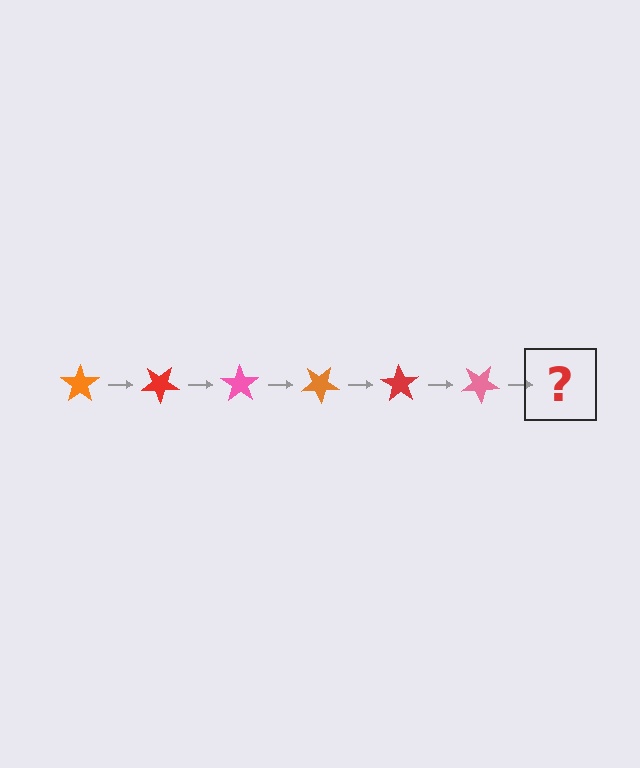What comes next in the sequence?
The next element should be an orange star, rotated 210 degrees from the start.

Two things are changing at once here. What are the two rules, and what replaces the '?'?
The two rules are that it rotates 35 degrees each step and the color cycles through orange, red, and pink. The '?' should be an orange star, rotated 210 degrees from the start.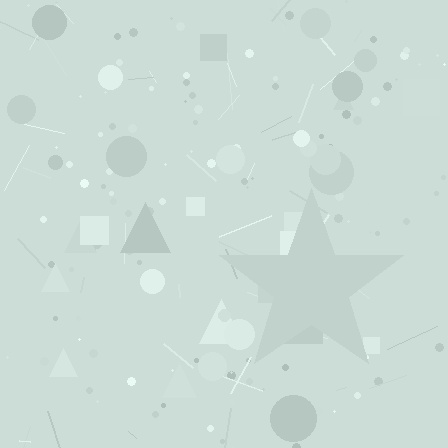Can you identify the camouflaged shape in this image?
The camouflaged shape is a star.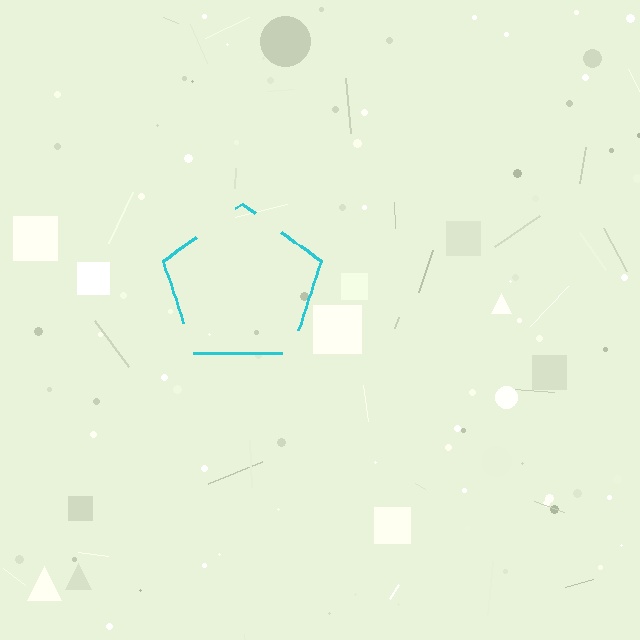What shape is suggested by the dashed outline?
The dashed outline suggests a pentagon.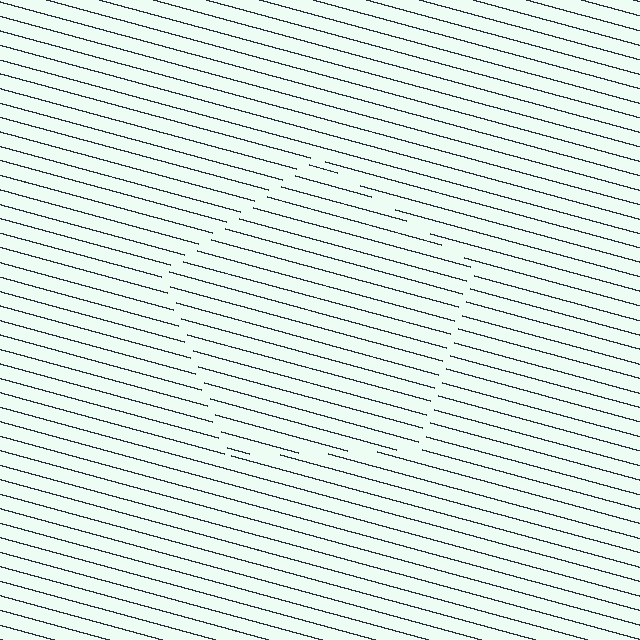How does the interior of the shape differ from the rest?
The interior of the shape contains the same grating, shifted by half a period — the contour is defined by the phase discontinuity where line-ends from the inner and outer gratings abut.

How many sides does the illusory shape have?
5 sides — the line-ends trace a pentagon.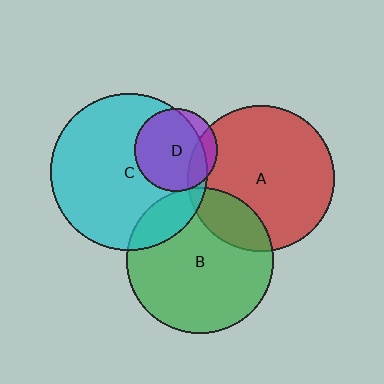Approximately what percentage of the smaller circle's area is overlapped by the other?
Approximately 5%.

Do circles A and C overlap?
Yes.